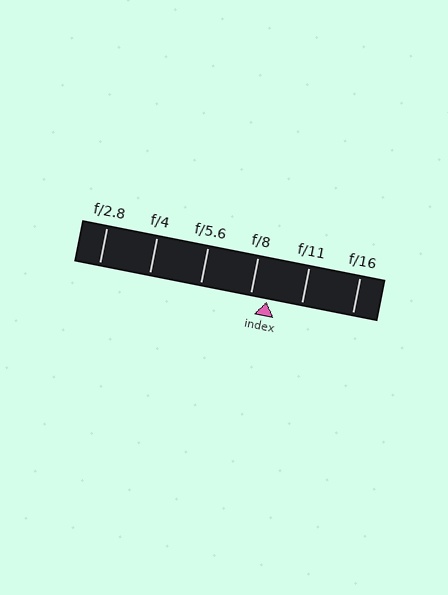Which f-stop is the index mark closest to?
The index mark is closest to f/8.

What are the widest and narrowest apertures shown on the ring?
The widest aperture shown is f/2.8 and the narrowest is f/16.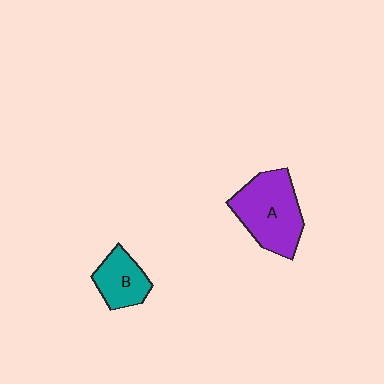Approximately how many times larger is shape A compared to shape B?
Approximately 1.8 times.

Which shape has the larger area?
Shape A (purple).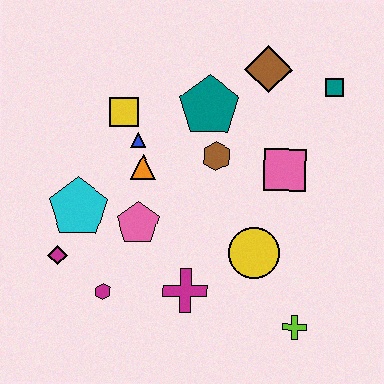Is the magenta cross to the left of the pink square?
Yes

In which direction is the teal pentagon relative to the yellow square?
The teal pentagon is to the right of the yellow square.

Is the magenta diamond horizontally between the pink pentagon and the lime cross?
No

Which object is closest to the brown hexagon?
The teal pentagon is closest to the brown hexagon.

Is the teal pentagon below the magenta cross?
No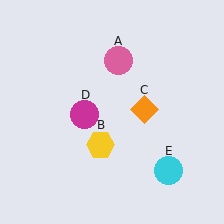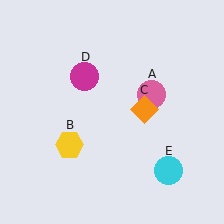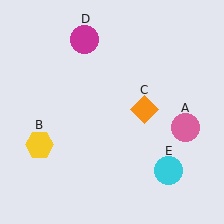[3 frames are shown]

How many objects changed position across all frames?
3 objects changed position: pink circle (object A), yellow hexagon (object B), magenta circle (object D).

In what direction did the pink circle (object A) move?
The pink circle (object A) moved down and to the right.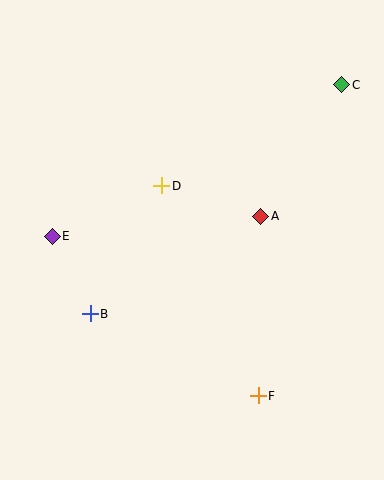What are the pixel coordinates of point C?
Point C is at (342, 85).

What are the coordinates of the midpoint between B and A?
The midpoint between B and A is at (176, 265).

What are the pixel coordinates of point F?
Point F is at (258, 396).